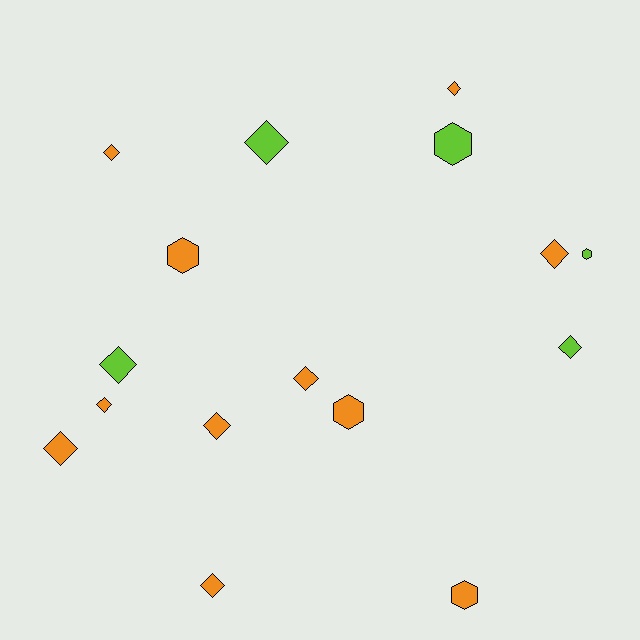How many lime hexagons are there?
There are 2 lime hexagons.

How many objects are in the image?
There are 16 objects.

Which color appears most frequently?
Orange, with 11 objects.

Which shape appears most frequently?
Diamond, with 11 objects.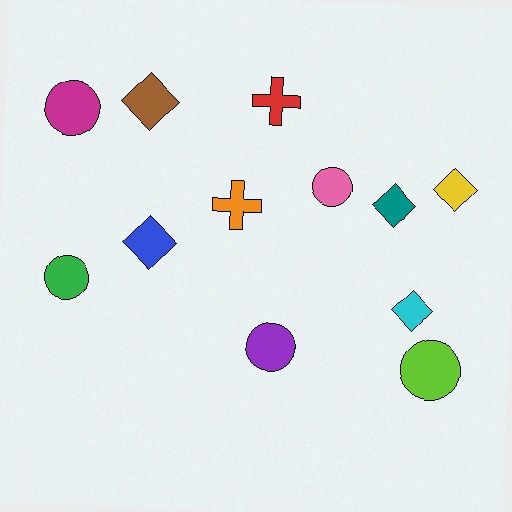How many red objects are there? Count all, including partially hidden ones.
There is 1 red object.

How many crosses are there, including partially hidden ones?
There are 2 crosses.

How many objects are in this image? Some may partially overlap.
There are 12 objects.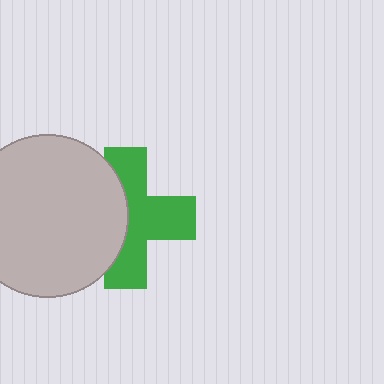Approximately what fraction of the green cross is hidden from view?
Roughly 41% of the green cross is hidden behind the light gray circle.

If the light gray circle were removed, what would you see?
You would see the complete green cross.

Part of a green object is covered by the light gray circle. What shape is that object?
It is a cross.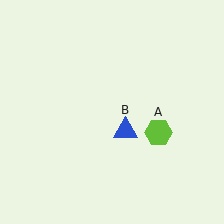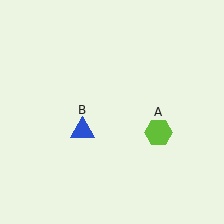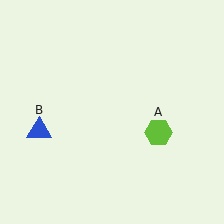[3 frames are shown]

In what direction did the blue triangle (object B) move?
The blue triangle (object B) moved left.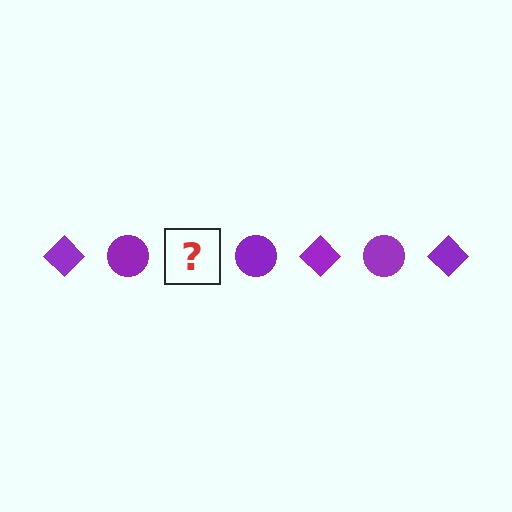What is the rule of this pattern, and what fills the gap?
The rule is that the pattern cycles through diamond, circle shapes in purple. The gap should be filled with a purple diamond.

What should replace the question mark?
The question mark should be replaced with a purple diamond.